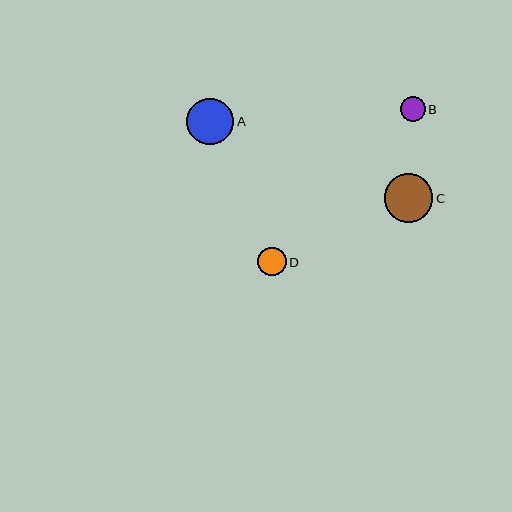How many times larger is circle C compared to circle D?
Circle C is approximately 1.7 times the size of circle D.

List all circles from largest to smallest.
From largest to smallest: C, A, D, B.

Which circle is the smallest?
Circle B is the smallest with a size of approximately 25 pixels.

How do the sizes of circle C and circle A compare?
Circle C and circle A are approximately the same size.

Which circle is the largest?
Circle C is the largest with a size of approximately 49 pixels.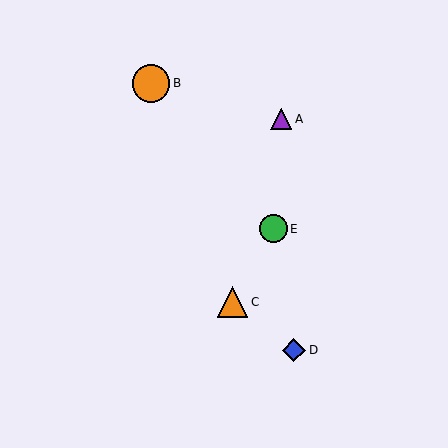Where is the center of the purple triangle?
The center of the purple triangle is at (281, 119).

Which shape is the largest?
The orange circle (labeled B) is the largest.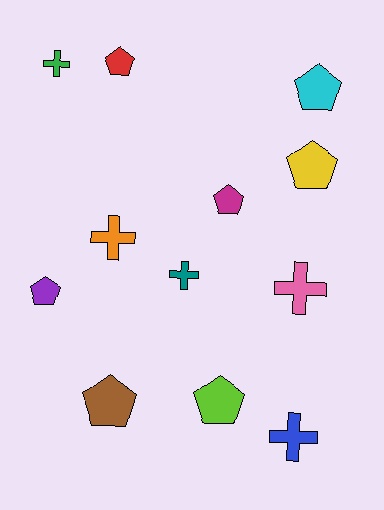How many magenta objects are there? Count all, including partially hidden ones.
There is 1 magenta object.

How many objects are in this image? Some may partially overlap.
There are 12 objects.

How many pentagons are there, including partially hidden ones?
There are 7 pentagons.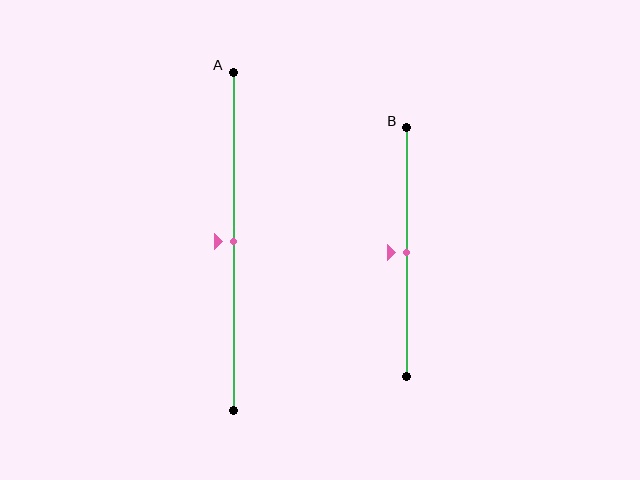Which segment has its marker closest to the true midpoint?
Segment A has its marker closest to the true midpoint.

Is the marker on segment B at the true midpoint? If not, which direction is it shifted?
Yes, the marker on segment B is at the true midpoint.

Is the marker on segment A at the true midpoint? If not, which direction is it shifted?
Yes, the marker on segment A is at the true midpoint.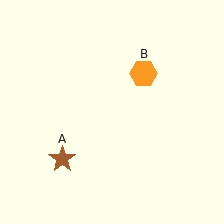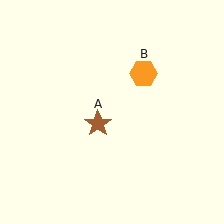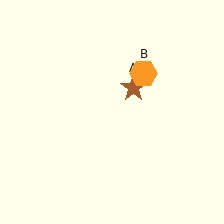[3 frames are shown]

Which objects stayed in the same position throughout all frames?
Orange hexagon (object B) remained stationary.